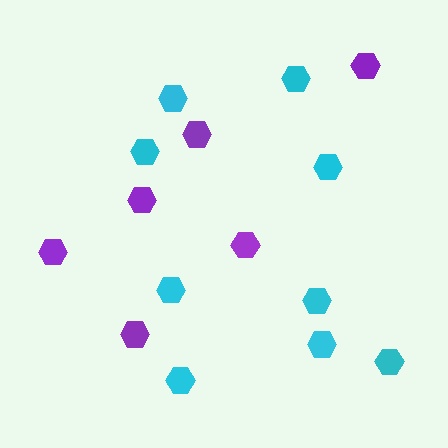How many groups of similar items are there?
There are 2 groups: one group of cyan hexagons (9) and one group of purple hexagons (6).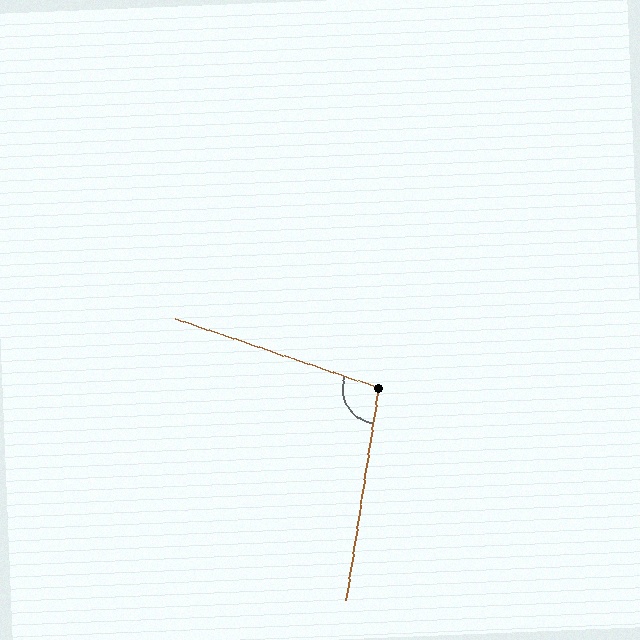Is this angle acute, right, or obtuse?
It is obtuse.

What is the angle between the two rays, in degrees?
Approximately 100 degrees.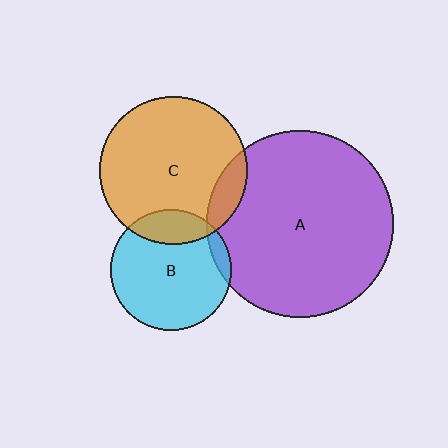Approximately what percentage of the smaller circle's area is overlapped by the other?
Approximately 10%.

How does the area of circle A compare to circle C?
Approximately 1.6 times.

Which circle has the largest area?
Circle A (purple).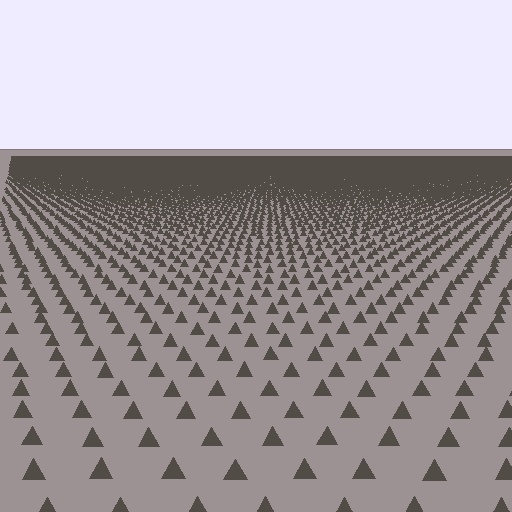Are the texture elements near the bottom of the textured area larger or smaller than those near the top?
Larger. Near the bottom, elements are closer to the viewer and appear at a bigger on-screen size.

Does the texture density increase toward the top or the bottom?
Density increases toward the top.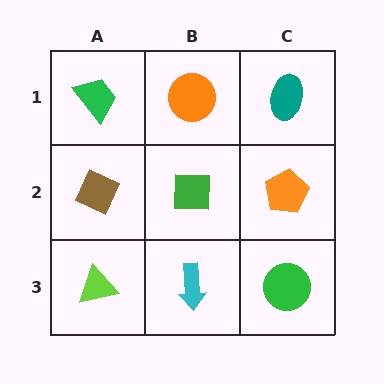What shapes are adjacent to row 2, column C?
A teal ellipse (row 1, column C), a green circle (row 3, column C), a green square (row 2, column B).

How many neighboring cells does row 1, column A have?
2.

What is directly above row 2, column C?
A teal ellipse.